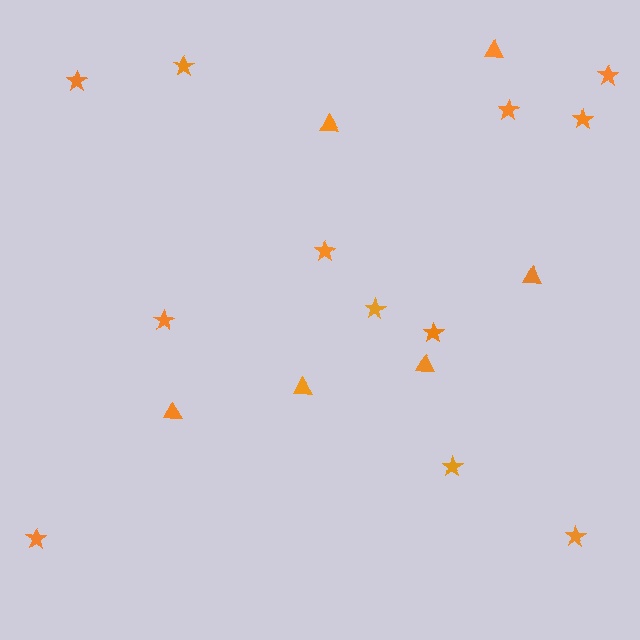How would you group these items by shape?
There are 2 groups: one group of stars (12) and one group of triangles (6).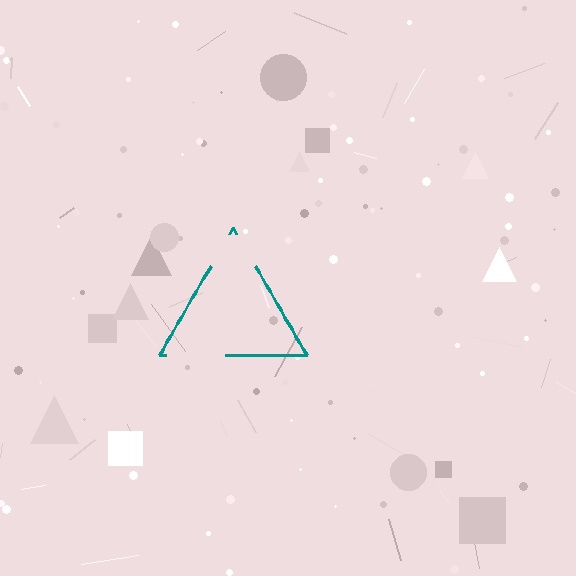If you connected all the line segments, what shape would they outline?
They would outline a triangle.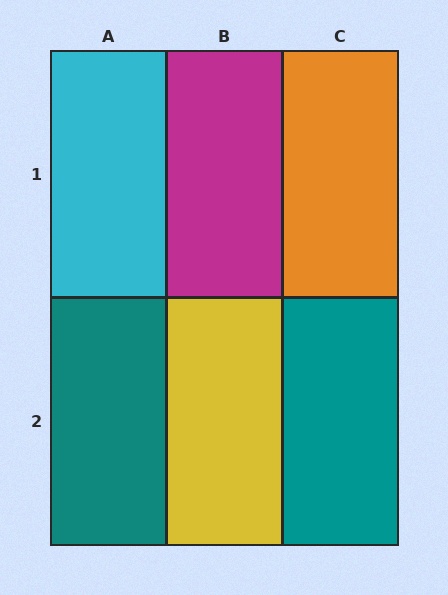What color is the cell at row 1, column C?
Orange.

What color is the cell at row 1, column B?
Magenta.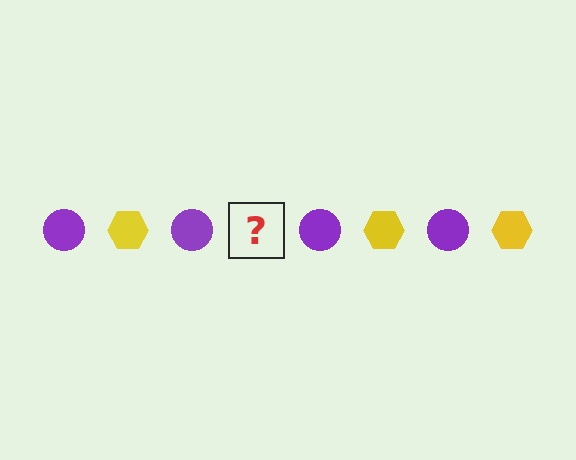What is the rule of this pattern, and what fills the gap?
The rule is that the pattern alternates between purple circle and yellow hexagon. The gap should be filled with a yellow hexagon.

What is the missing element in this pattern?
The missing element is a yellow hexagon.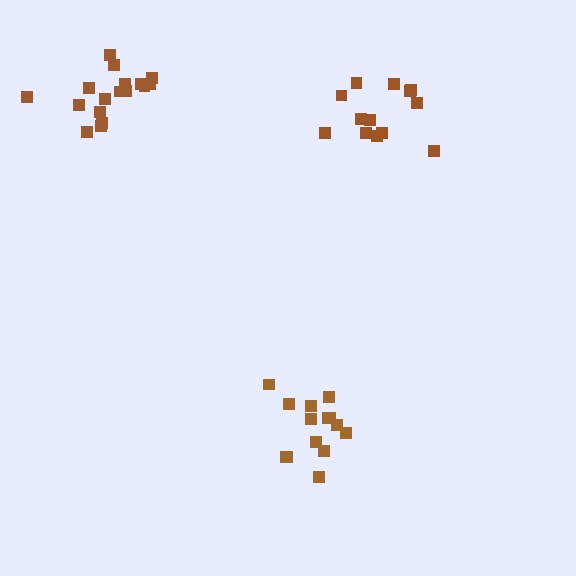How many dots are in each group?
Group 1: 13 dots, Group 2: 17 dots, Group 3: 14 dots (44 total).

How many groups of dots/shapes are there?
There are 3 groups.